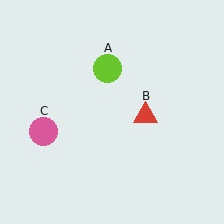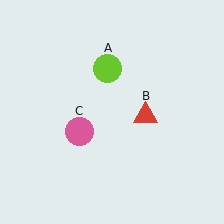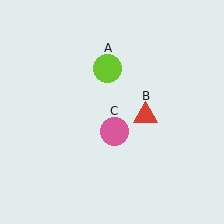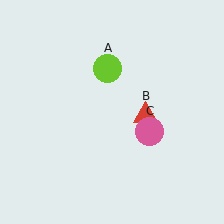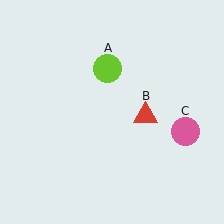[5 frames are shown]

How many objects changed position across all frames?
1 object changed position: pink circle (object C).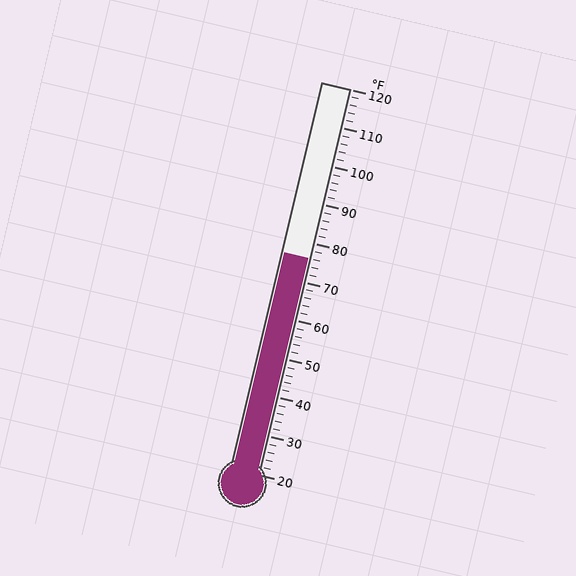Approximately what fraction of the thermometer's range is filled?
The thermometer is filled to approximately 55% of its range.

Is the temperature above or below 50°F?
The temperature is above 50°F.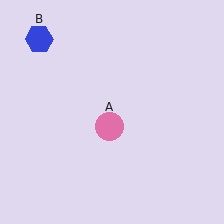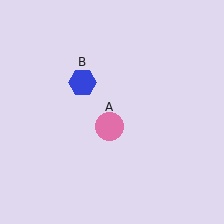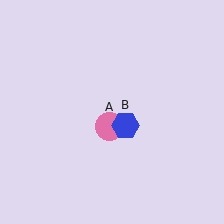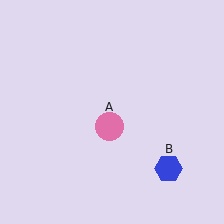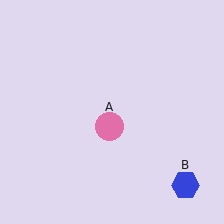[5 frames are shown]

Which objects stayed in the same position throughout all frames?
Pink circle (object A) remained stationary.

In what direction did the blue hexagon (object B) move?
The blue hexagon (object B) moved down and to the right.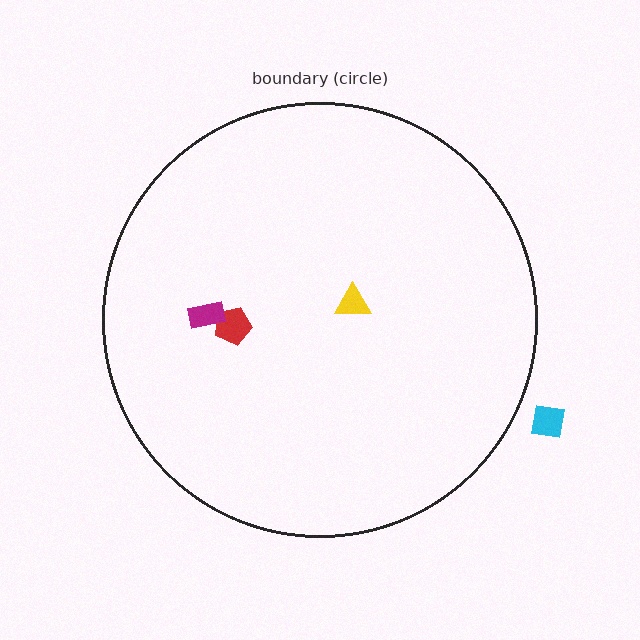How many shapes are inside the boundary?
3 inside, 1 outside.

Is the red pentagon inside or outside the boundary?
Inside.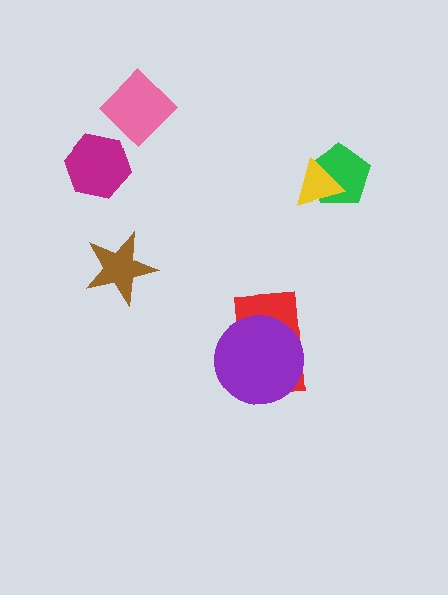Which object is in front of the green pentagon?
The yellow triangle is in front of the green pentagon.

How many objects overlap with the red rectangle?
1 object overlaps with the red rectangle.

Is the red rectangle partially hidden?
Yes, it is partially covered by another shape.